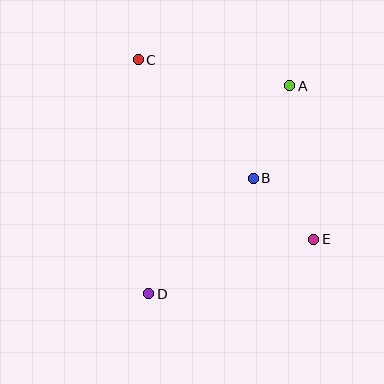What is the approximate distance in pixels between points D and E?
The distance between D and E is approximately 174 pixels.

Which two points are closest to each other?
Points B and E are closest to each other.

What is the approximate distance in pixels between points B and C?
The distance between B and C is approximately 165 pixels.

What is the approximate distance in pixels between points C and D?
The distance between C and D is approximately 234 pixels.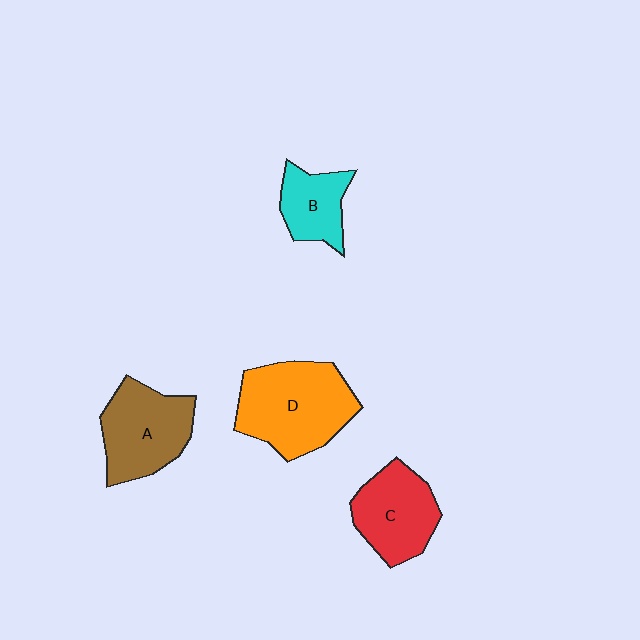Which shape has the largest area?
Shape D (orange).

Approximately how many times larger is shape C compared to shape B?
Approximately 1.4 times.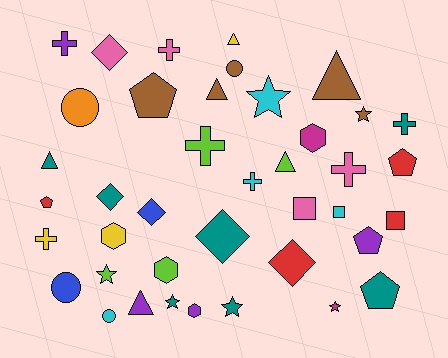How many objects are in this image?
There are 40 objects.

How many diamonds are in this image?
There are 5 diamonds.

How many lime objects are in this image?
There are 4 lime objects.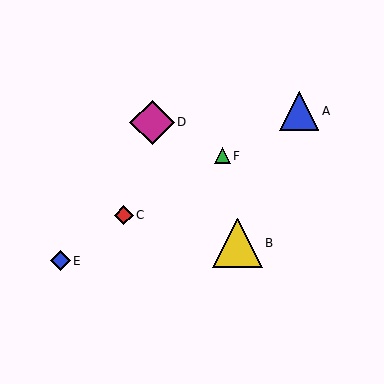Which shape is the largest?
The yellow triangle (labeled B) is the largest.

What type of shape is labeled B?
Shape B is a yellow triangle.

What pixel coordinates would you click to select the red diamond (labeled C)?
Click at (124, 215) to select the red diamond C.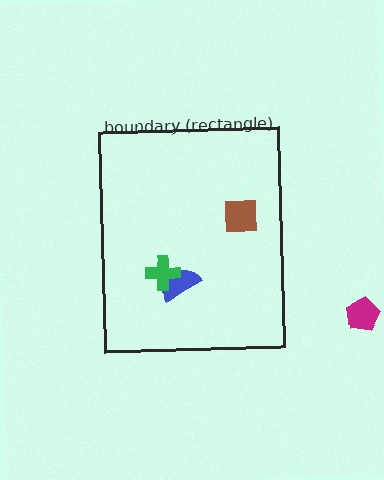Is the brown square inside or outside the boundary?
Inside.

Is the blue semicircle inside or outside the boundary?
Inside.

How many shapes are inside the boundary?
3 inside, 1 outside.